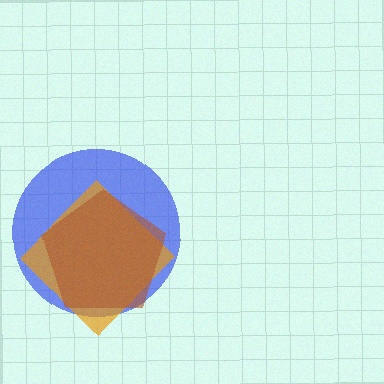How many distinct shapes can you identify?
There are 3 distinct shapes: a blue circle, an orange diamond, a brown pentagon.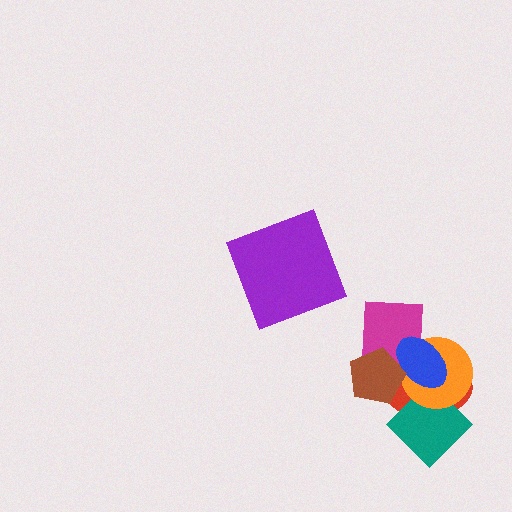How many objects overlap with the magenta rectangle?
4 objects overlap with the magenta rectangle.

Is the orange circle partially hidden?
Yes, it is partially covered by another shape.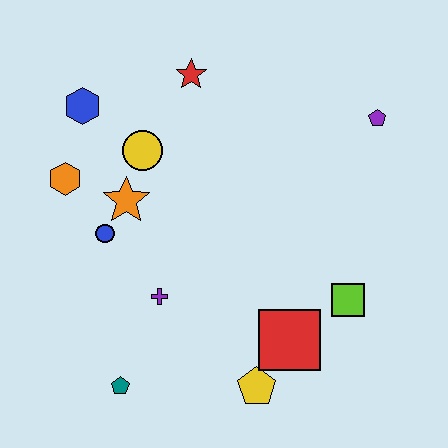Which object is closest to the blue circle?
The orange star is closest to the blue circle.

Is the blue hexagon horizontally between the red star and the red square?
No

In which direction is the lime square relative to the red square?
The lime square is to the right of the red square.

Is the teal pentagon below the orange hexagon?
Yes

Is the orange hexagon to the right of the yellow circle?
No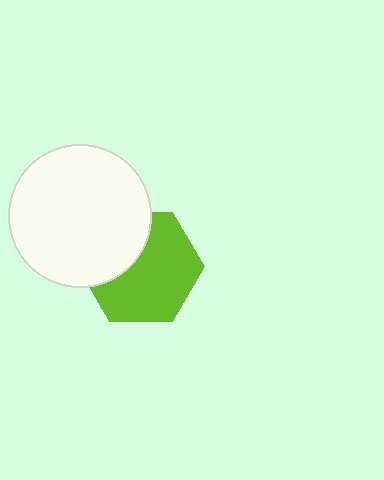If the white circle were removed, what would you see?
You would see the complete lime hexagon.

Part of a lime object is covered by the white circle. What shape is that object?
It is a hexagon.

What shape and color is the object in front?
The object in front is a white circle.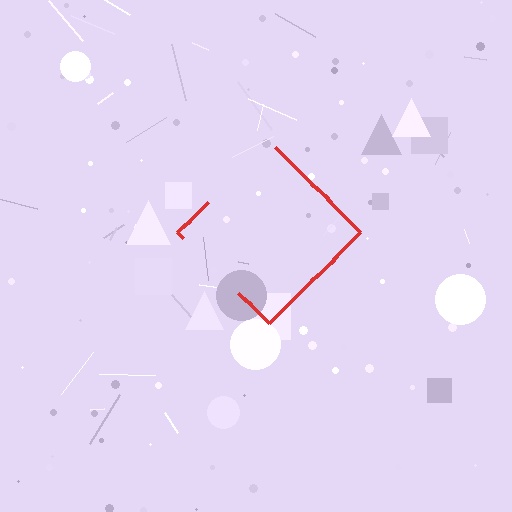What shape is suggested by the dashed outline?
The dashed outline suggests a diamond.